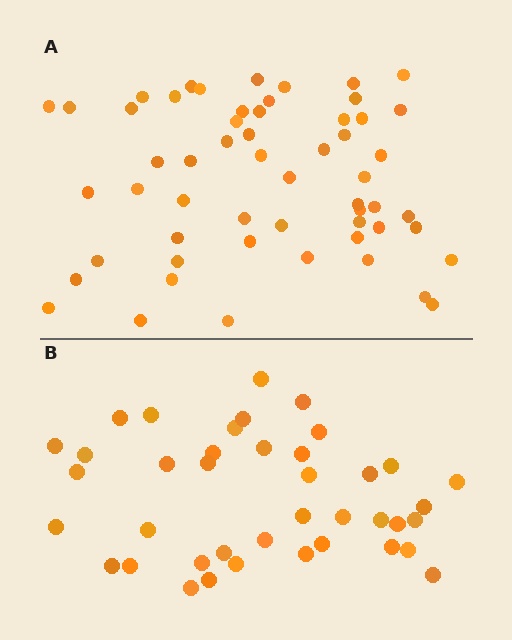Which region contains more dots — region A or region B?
Region A (the top region) has more dots.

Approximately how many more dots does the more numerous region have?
Region A has approximately 15 more dots than region B.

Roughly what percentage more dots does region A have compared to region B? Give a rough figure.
About 40% more.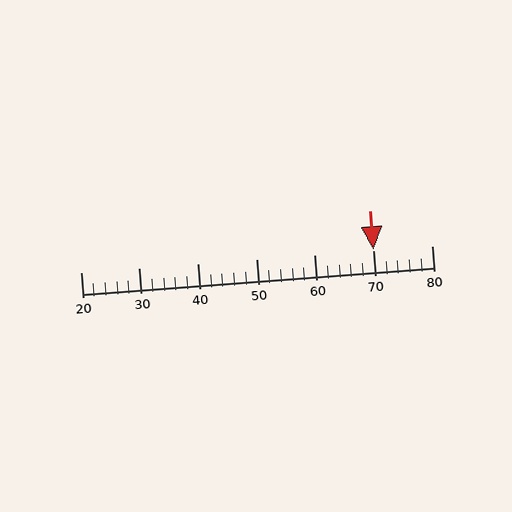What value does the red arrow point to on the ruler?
The red arrow points to approximately 70.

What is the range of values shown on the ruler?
The ruler shows values from 20 to 80.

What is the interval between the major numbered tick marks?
The major tick marks are spaced 10 units apart.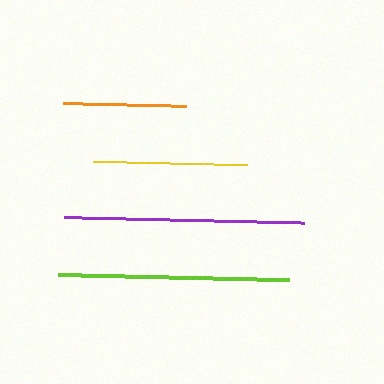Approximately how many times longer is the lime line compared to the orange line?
The lime line is approximately 1.9 times the length of the orange line.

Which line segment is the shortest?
The orange line is the shortest at approximately 123 pixels.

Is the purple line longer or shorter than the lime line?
The purple line is longer than the lime line.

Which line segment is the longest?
The purple line is the longest at approximately 240 pixels.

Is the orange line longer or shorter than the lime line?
The lime line is longer than the orange line.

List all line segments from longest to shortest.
From longest to shortest: purple, lime, yellow, orange.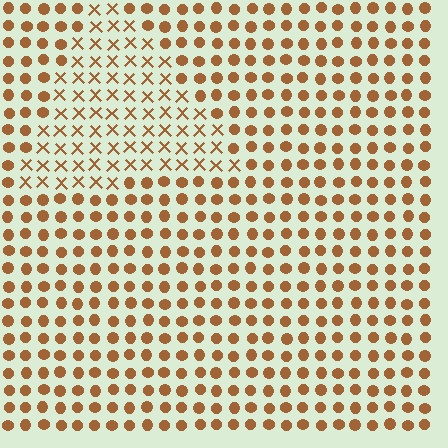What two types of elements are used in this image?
The image uses X marks inside the triangle region and circles outside it.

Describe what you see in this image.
The image is filled with small brown elements arranged in a uniform grid. A triangle-shaped region contains X marks, while the surrounding area contains circles. The boundary is defined purely by the change in element shape.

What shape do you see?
I see a triangle.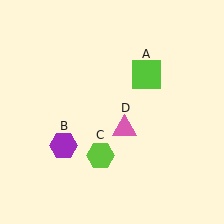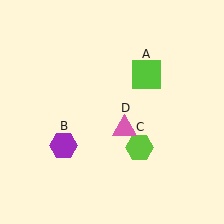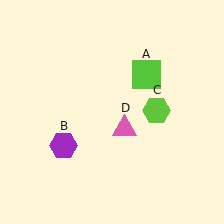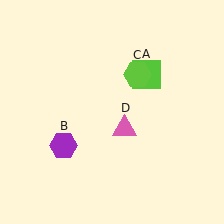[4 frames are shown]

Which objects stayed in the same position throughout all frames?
Lime square (object A) and purple hexagon (object B) and pink triangle (object D) remained stationary.